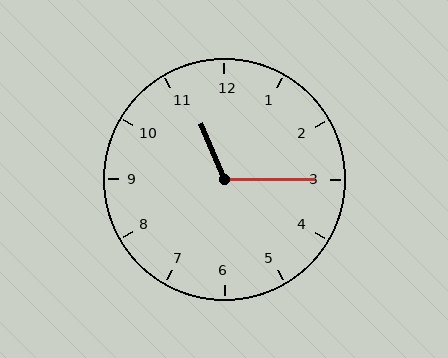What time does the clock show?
11:15.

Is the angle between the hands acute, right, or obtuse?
It is obtuse.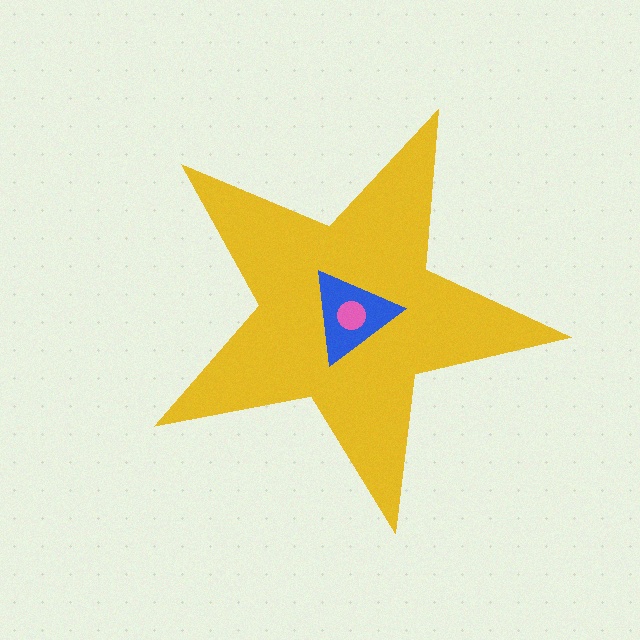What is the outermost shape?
The yellow star.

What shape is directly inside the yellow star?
The blue triangle.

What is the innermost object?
The pink circle.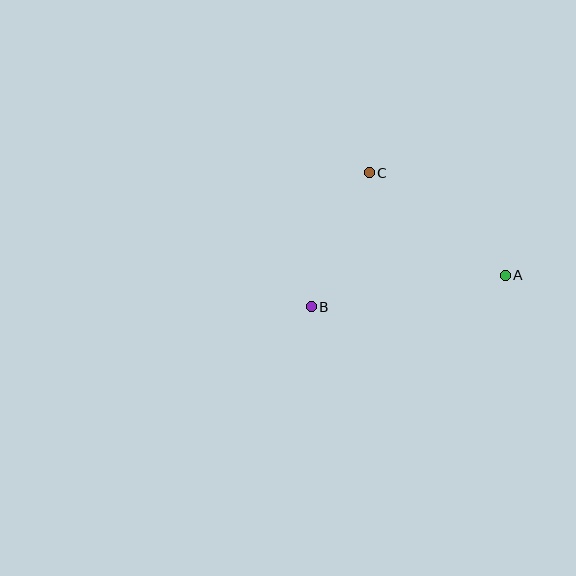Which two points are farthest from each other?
Points A and B are farthest from each other.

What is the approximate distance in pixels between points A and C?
The distance between A and C is approximately 171 pixels.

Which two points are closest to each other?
Points B and C are closest to each other.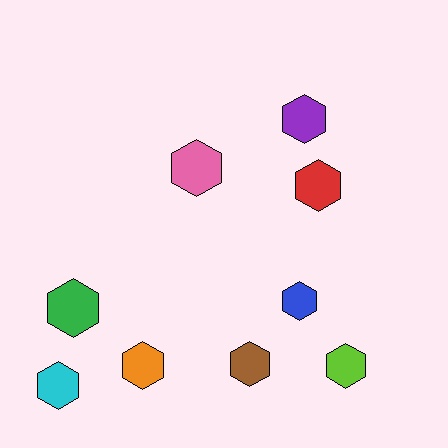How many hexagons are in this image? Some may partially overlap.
There are 9 hexagons.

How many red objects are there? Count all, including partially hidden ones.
There is 1 red object.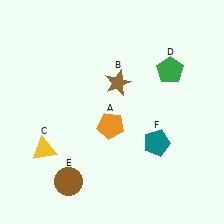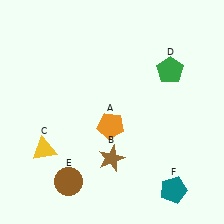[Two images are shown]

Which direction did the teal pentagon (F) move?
The teal pentagon (F) moved down.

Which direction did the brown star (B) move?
The brown star (B) moved down.